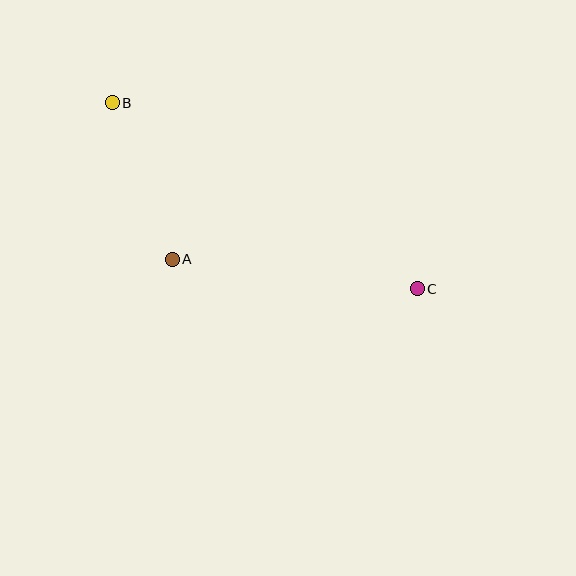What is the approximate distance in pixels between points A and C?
The distance between A and C is approximately 247 pixels.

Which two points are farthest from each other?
Points B and C are farthest from each other.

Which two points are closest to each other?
Points A and B are closest to each other.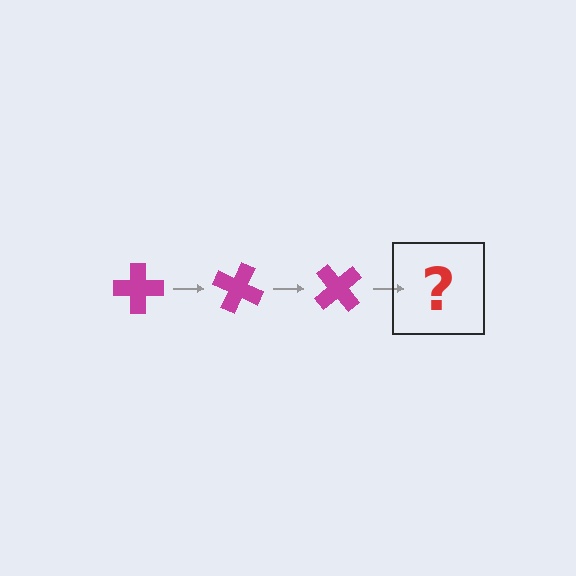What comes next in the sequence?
The next element should be a magenta cross rotated 75 degrees.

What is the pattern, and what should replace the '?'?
The pattern is that the cross rotates 25 degrees each step. The '?' should be a magenta cross rotated 75 degrees.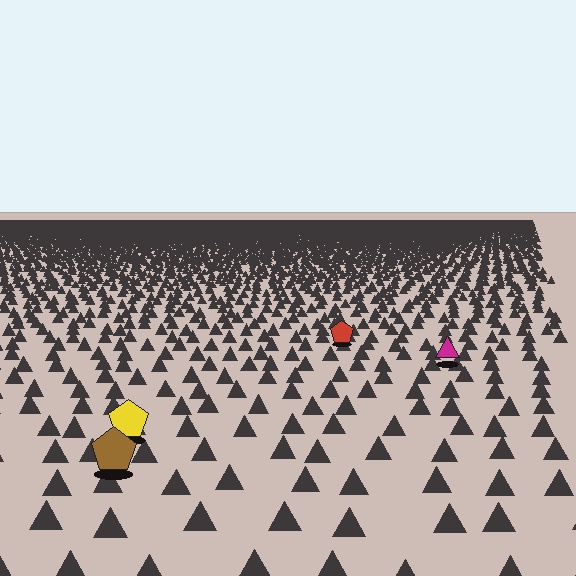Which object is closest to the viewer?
The brown pentagon is closest. The texture marks near it are larger and more spread out.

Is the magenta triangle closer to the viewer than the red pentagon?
Yes. The magenta triangle is closer — you can tell from the texture gradient: the ground texture is coarser near it.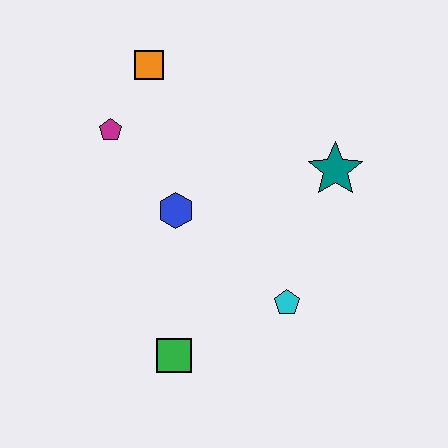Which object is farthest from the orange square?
The green square is farthest from the orange square.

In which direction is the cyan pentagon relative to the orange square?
The cyan pentagon is below the orange square.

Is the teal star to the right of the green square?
Yes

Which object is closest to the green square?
The cyan pentagon is closest to the green square.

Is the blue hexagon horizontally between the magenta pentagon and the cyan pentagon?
Yes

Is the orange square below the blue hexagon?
No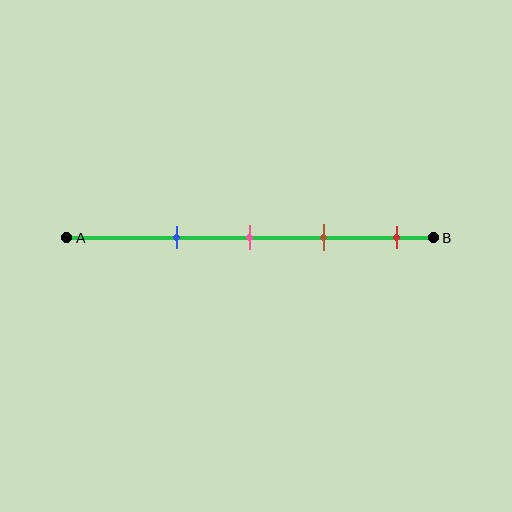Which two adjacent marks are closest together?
The pink and brown marks are the closest adjacent pair.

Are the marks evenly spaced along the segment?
Yes, the marks are approximately evenly spaced.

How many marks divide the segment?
There are 4 marks dividing the segment.